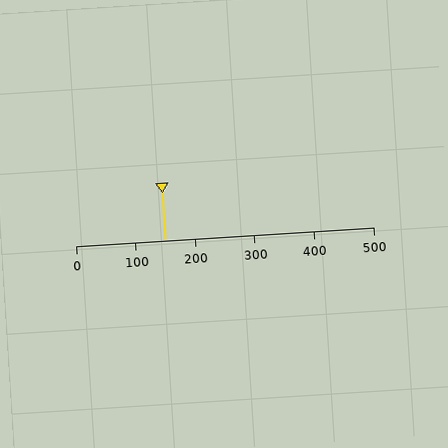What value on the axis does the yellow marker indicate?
The marker indicates approximately 150.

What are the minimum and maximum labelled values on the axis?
The axis runs from 0 to 500.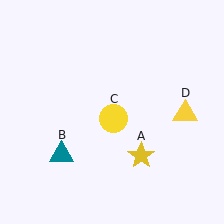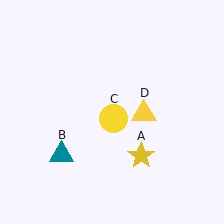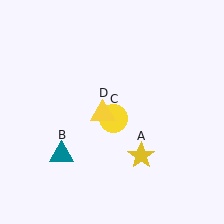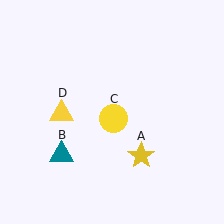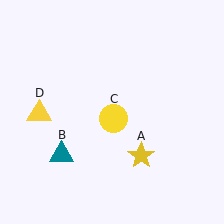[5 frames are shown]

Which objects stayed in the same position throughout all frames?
Yellow star (object A) and teal triangle (object B) and yellow circle (object C) remained stationary.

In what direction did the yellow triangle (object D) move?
The yellow triangle (object D) moved left.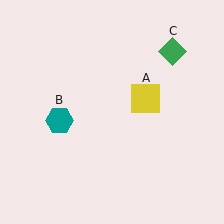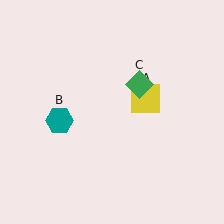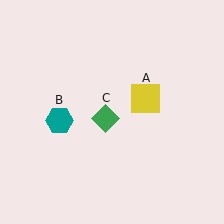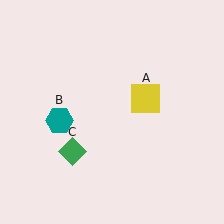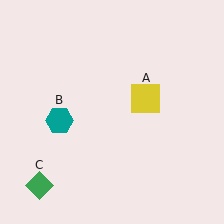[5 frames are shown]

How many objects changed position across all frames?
1 object changed position: green diamond (object C).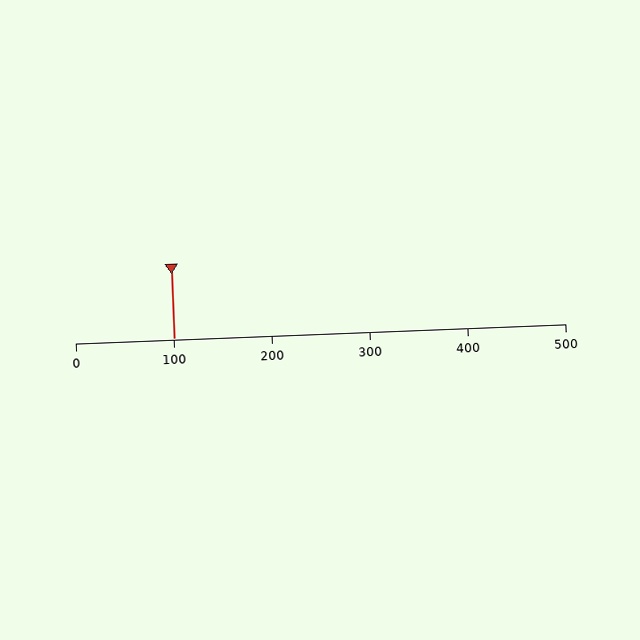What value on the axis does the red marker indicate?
The marker indicates approximately 100.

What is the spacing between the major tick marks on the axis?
The major ticks are spaced 100 apart.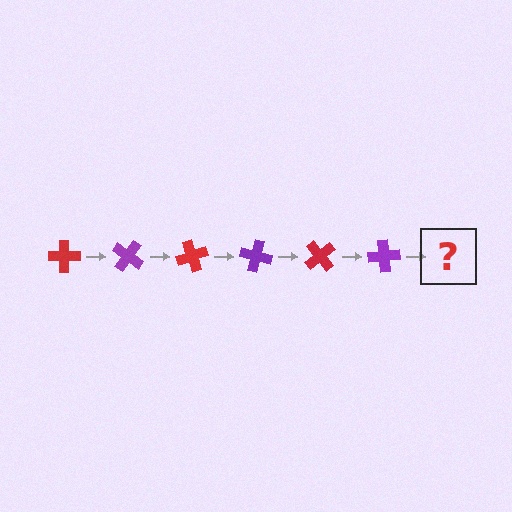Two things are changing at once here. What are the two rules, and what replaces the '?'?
The two rules are that it rotates 35 degrees each step and the color cycles through red and purple. The '?' should be a red cross, rotated 210 degrees from the start.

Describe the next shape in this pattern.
It should be a red cross, rotated 210 degrees from the start.